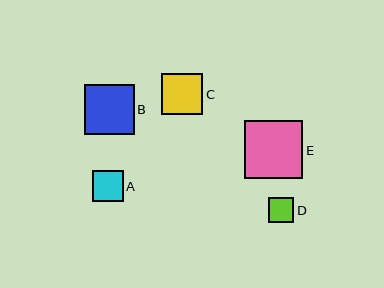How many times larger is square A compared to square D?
Square A is approximately 1.2 times the size of square D.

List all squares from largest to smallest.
From largest to smallest: E, B, C, A, D.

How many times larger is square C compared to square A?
Square C is approximately 1.3 times the size of square A.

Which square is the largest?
Square E is the largest with a size of approximately 58 pixels.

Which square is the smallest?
Square D is the smallest with a size of approximately 25 pixels.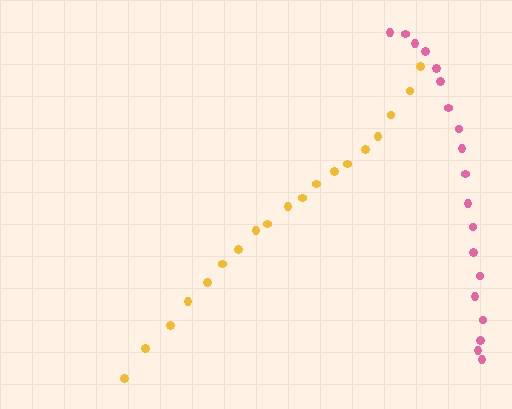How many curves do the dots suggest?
There are 2 distinct paths.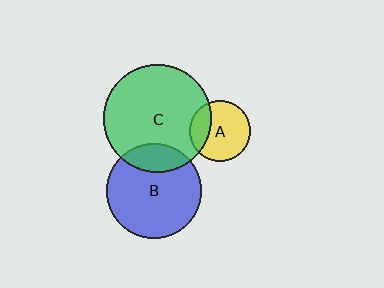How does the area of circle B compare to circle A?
Approximately 2.4 times.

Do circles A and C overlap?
Yes.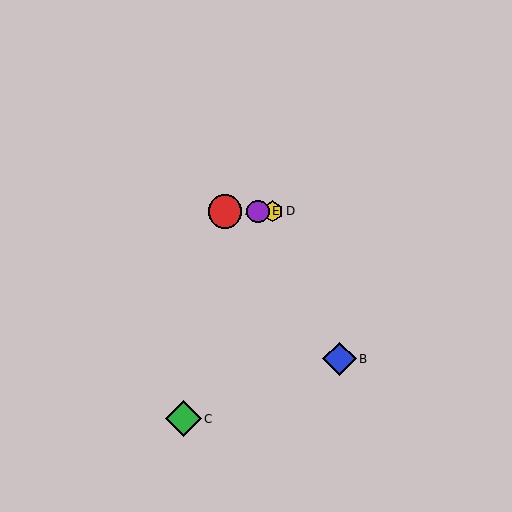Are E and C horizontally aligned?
No, E is at y≈211 and C is at y≈419.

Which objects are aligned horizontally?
Objects A, D, E are aligned horizontally.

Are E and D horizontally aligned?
Yes, both are at y≈211.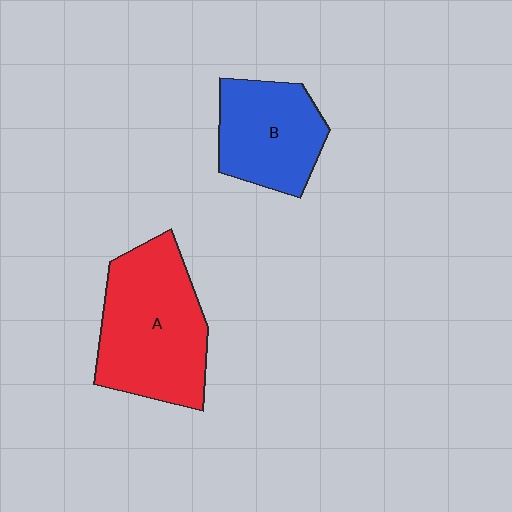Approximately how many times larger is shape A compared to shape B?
Approximately 1.4 times.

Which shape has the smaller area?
Shape B (blue).